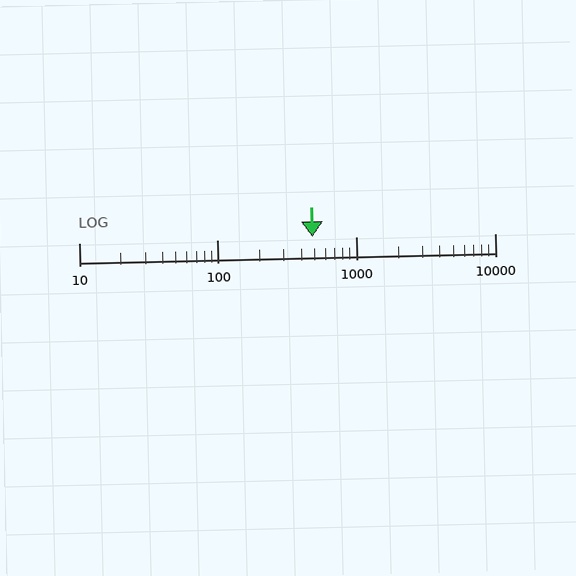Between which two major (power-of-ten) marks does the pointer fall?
The pointer is between 100 and 1000.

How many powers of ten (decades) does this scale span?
The scale spans 3 decades, from 10 to 10000.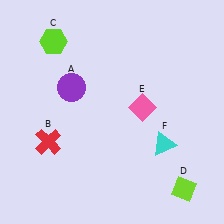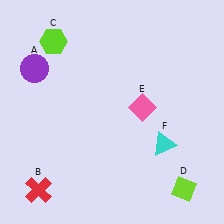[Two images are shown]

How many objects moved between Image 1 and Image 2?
2 objects moved between the two images.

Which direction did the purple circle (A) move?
The purple circle (A) moved left.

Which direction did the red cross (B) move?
The red cross (B) moved down.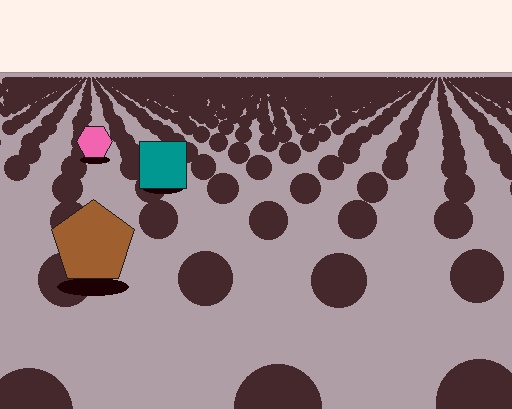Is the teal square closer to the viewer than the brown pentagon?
No. The brown pentagon is closer — you can tell from the texture gradient: the ground texture is coarser near it.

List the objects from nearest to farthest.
From nearest to farthest: the brown pentagon, the teal square, the pink hexagon.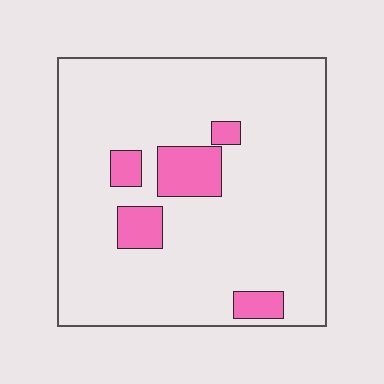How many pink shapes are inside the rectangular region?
5.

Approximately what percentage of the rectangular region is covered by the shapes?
Approximately 10%.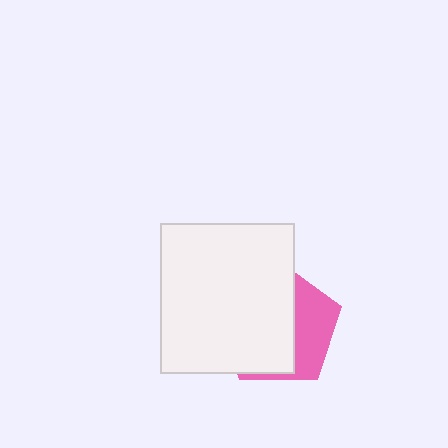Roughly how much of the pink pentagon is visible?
A small part of it is visible (roughly 35%).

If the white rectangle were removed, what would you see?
You would see the complete pink pentagon.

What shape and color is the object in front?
The object in front is a white rectangle.